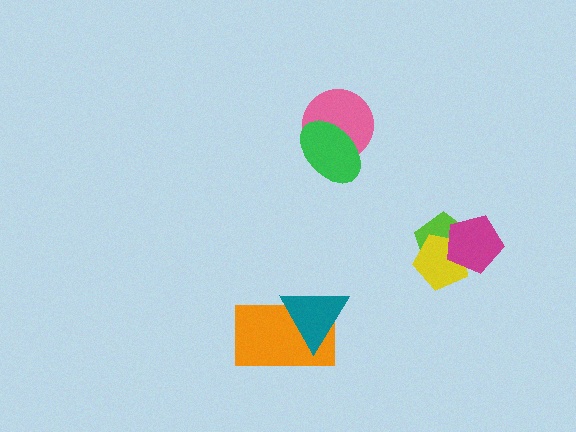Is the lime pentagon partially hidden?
Yes, it is partially covered by another shape.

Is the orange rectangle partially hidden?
Yes, it is partially covered by another shape.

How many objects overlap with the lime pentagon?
2 objects overlap with the lime pentagon.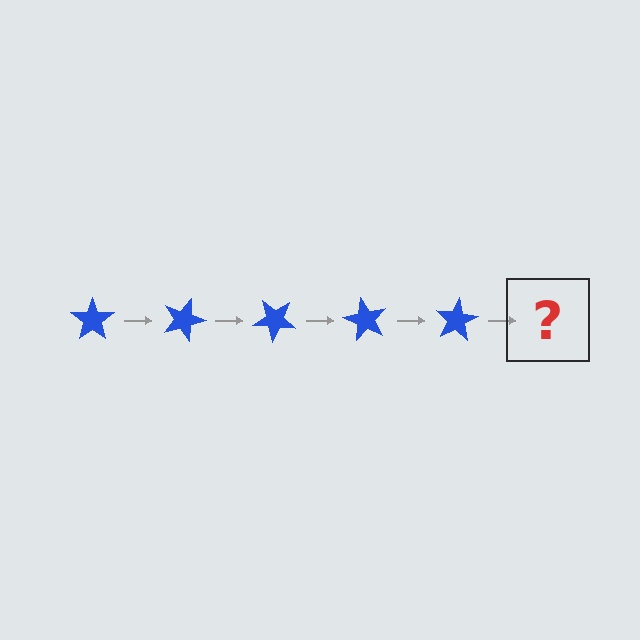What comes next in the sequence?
The next element should be a blue star rotated 100 degrees.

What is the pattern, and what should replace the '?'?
The pattern is that the star rotates 20 degrees each step. The '?' should be a blue star rotated 100 degrees.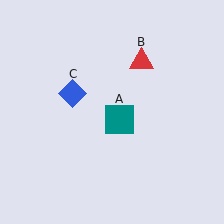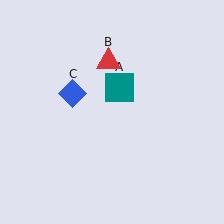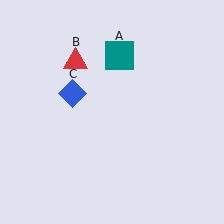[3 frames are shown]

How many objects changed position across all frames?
2 objects changed position: teal square (object A), red triangle (object B).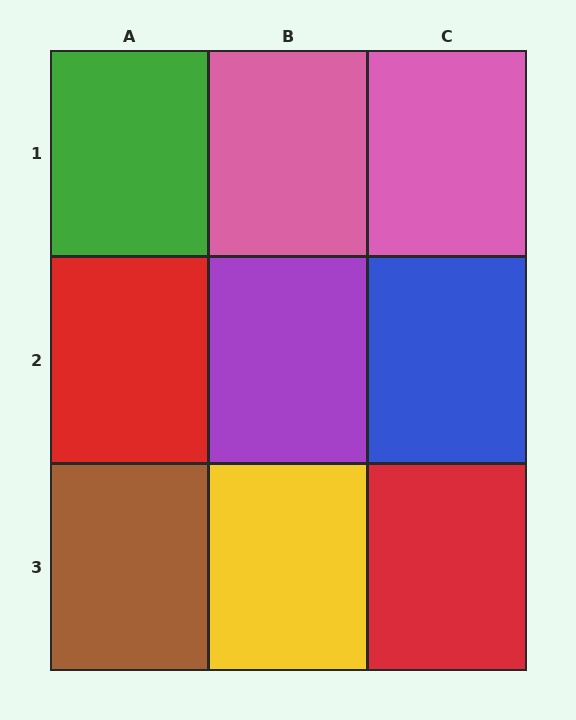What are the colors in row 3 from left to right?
Brown, yellow, red.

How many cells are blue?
1 cell is blue.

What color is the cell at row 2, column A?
Red.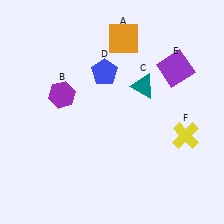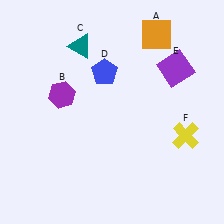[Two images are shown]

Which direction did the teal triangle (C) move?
The teal triangle (C) moved left.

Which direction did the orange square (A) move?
The orange square (A) moved right.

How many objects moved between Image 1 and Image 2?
2 objects moved between the two images.